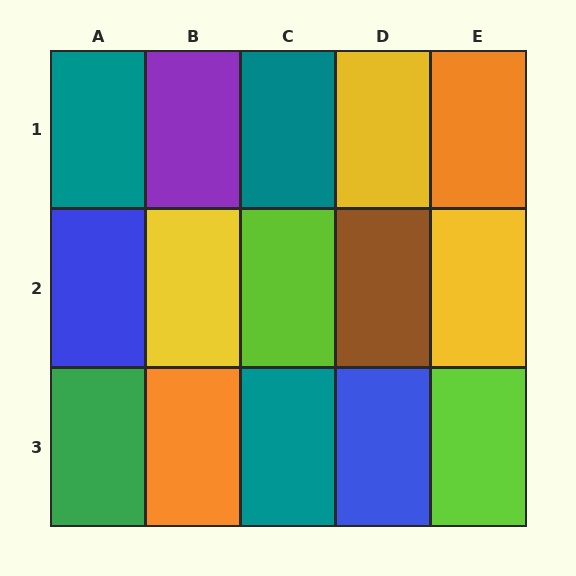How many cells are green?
1 cell is green.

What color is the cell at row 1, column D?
Yellow.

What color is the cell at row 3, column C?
Teal.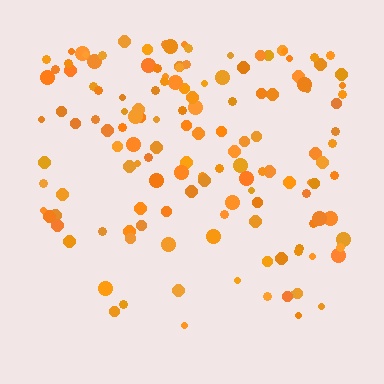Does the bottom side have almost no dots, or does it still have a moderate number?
Still a moderate number, just noticeably fewer than the top.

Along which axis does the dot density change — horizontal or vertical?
Vertical.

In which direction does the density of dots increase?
From bottom to top, with the top side densest.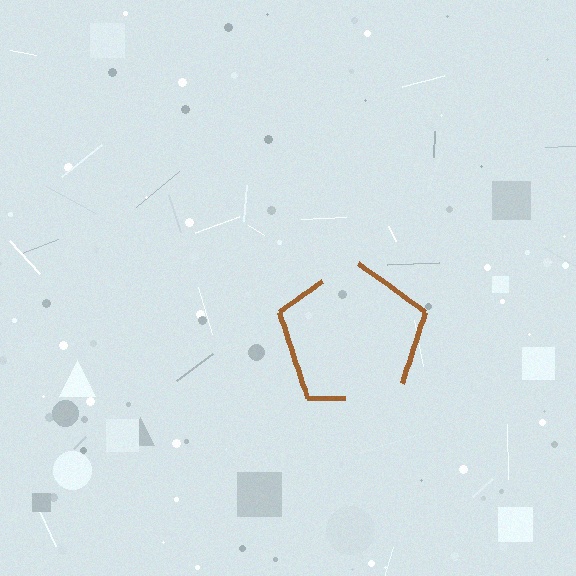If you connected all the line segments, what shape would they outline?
They would outline a pentagon.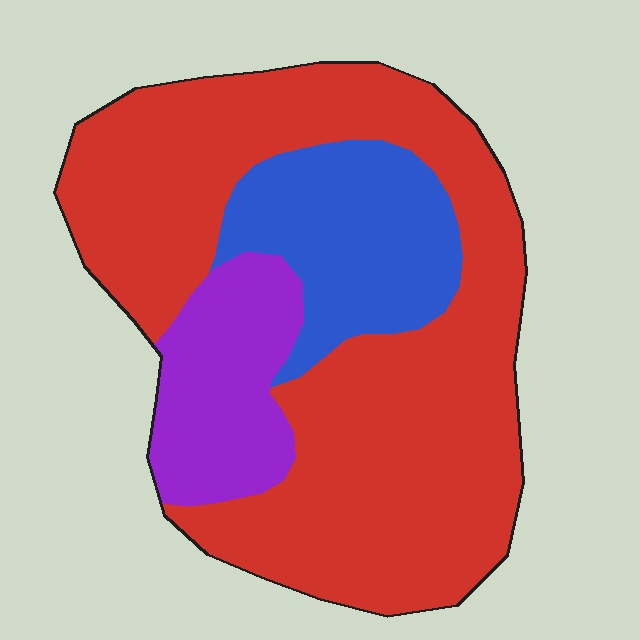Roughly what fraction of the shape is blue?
Blue takes up between a sixth and a third of the shape.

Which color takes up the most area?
Red, at roughly 65%.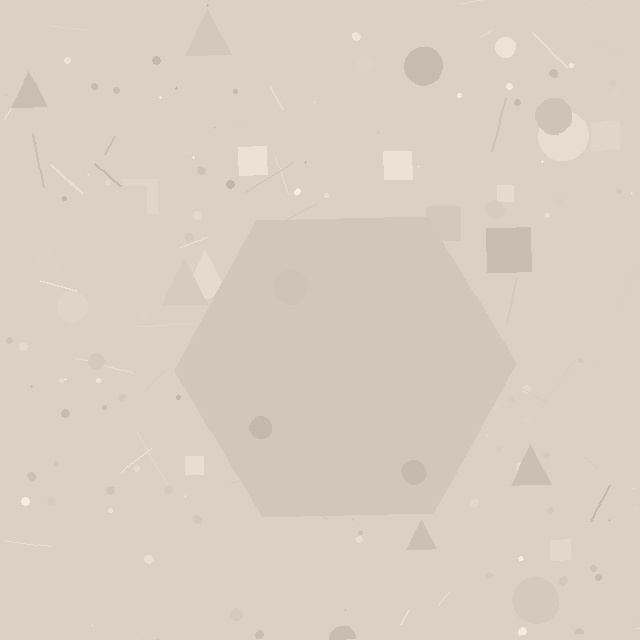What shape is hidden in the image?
A hexagon is hidden in the image.